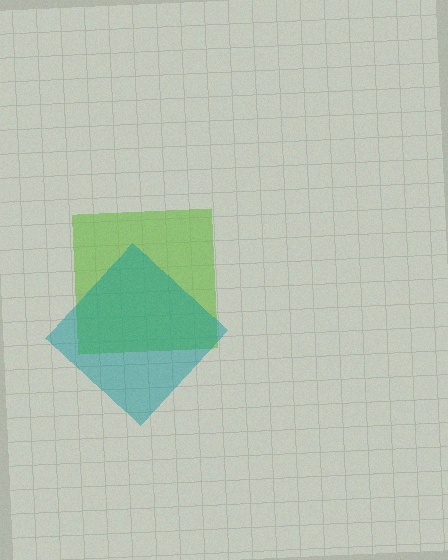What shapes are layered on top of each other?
The layered shapes are: a lime square, a teal diamond.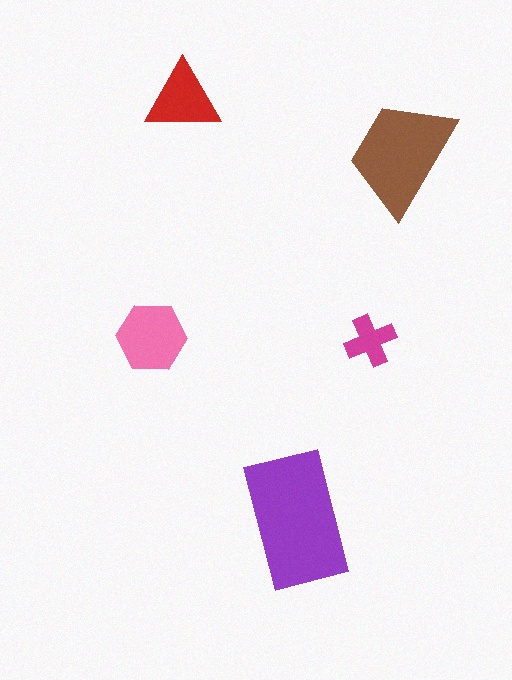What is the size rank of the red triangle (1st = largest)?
4th.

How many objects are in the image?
There are 5 objects in the image.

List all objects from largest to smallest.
The purple rectangle, the brown trapezoid, the pink hexagon, the red triangle, the magenta cross.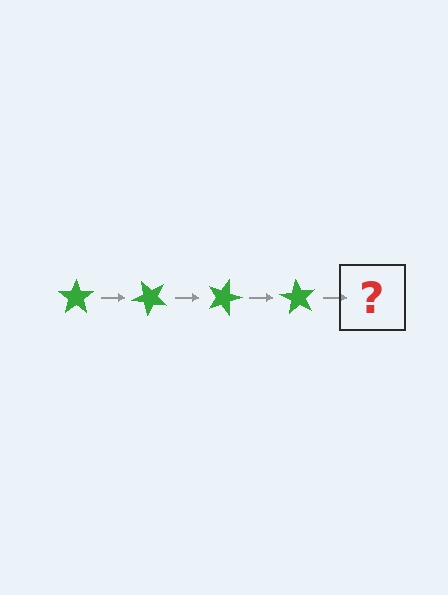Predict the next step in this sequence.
The next step is a green star rotated 180 degrees.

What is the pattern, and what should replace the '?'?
The pattern is that the star rotates 45 degrees each step. The '?' should be a green star rotated 180 degrees.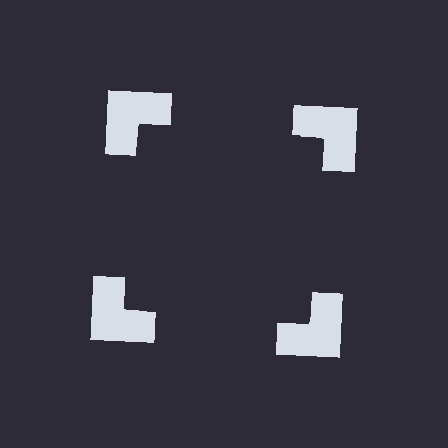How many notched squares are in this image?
There are 4 — one at each vertex of the illusory square.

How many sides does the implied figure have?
4 sides.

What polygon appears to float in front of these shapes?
An illusory square — its edges are inferred from the aligned wedge cuts in the notched squares, not physically drawn.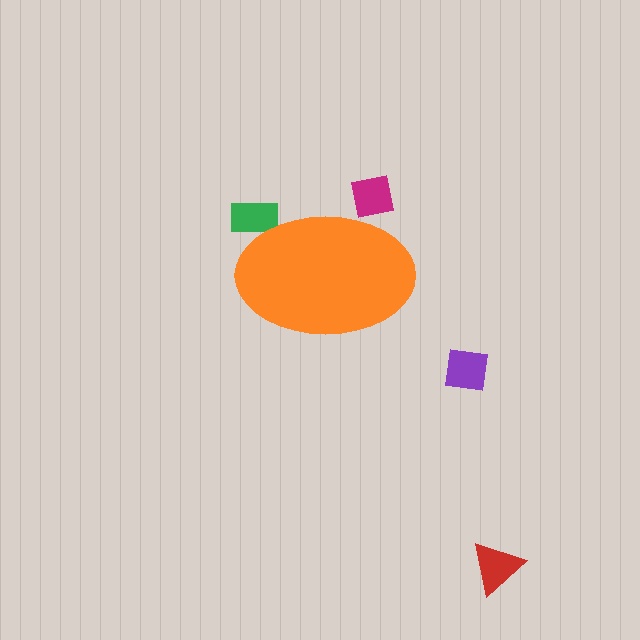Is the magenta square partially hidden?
Yes, the magenta square is partially hidden behind the orange ellipse.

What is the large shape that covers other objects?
An orange ellipse.